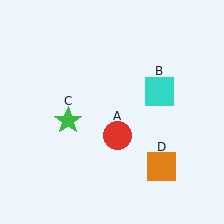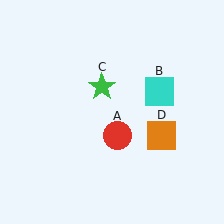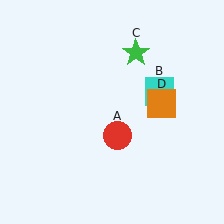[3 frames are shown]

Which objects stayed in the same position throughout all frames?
Red circle (object A) and cyan square (object B) remained stationary.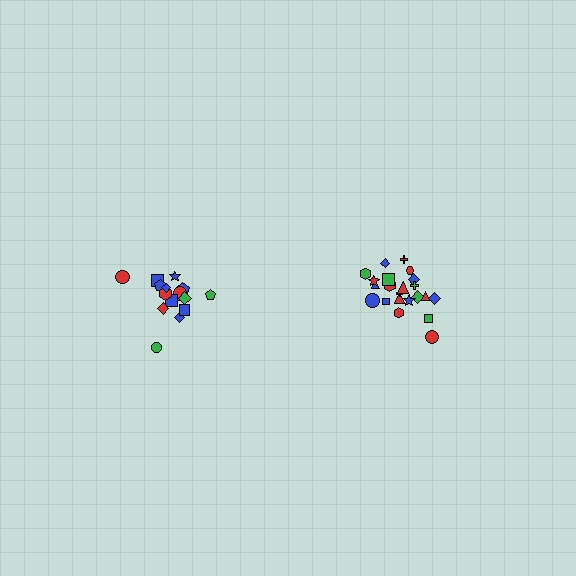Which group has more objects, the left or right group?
The right group.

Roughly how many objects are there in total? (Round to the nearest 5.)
Roughly 35 objects in total.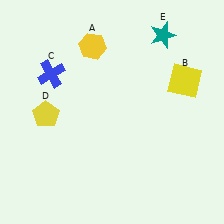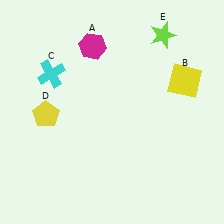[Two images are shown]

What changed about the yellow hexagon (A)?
In Image 1, A is yellow. In Image 2, it changed to magenta.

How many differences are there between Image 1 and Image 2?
There are 3 differences between the two images.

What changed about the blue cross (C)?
In Image 1, C is blue. In Image 2, it changed to cyan.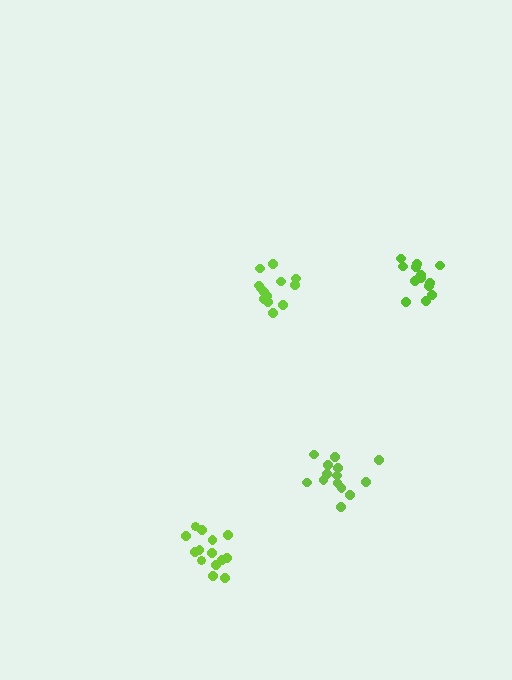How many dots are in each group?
Group 1: 13 dots, Group 2: 14 dots, Group 3: 14 dots, Group 4: 14 dots (55 total).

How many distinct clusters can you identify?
There are 4 distinct clusters.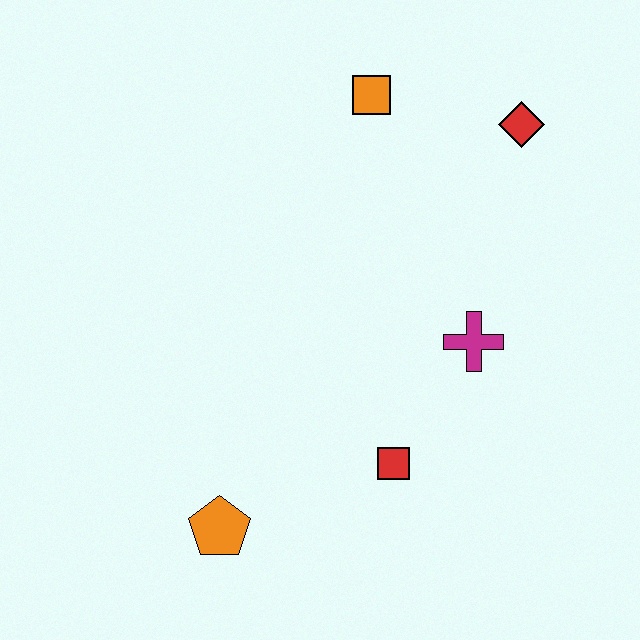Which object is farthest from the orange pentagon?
The red diamond is farthest from the orange pentagon.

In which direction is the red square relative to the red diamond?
The red square is below the red diamond.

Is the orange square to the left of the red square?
Yes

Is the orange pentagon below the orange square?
Yes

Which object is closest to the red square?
The magenta cross is closest to the red square.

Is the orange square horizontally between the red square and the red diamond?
No